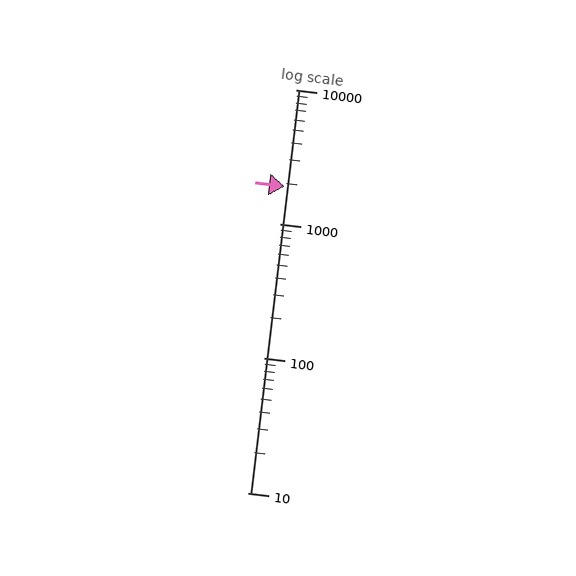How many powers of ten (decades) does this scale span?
The scale spans 3 decades, from 10 to 10000.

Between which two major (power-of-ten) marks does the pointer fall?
The pointer is between 1000 and 10000.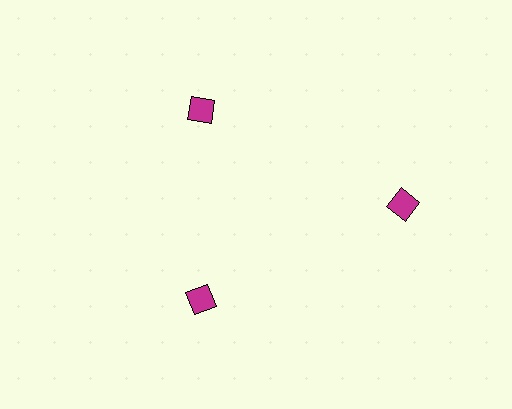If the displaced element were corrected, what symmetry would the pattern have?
It would have 3-fold rotational symmetry — the pattern would map onto itself every 120 degrees.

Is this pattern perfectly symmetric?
No. The 3 magenta diamonds are arranged in a ring, but one element near the 3 o'clock position is pushed outward from the center, breaking the 3-fold rotational symmetry.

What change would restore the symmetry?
The symmetry would be restored by moving it inward, back onto the ring so that all 3 diamonds sit at equal angles and equal distance from the center.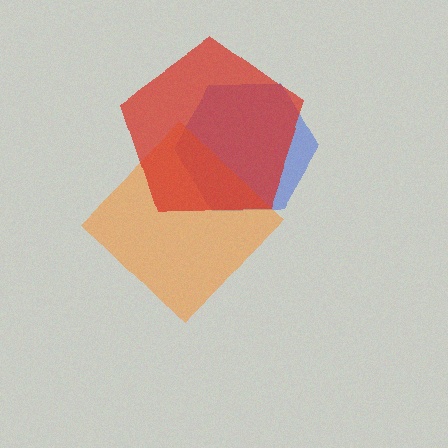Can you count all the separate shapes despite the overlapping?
Yes, there are 3 separate shapes.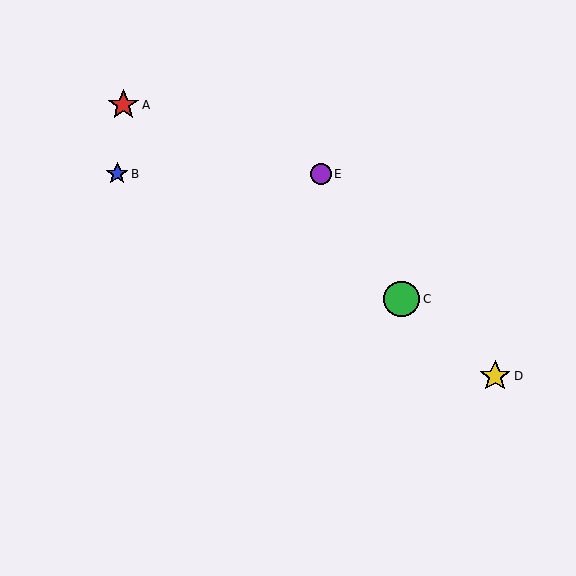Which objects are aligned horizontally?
Objects B, E are aligned horizontally.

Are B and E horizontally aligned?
Yes, both are at y≈174.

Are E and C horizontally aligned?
No, E is at y≈174 and C is at y≈299.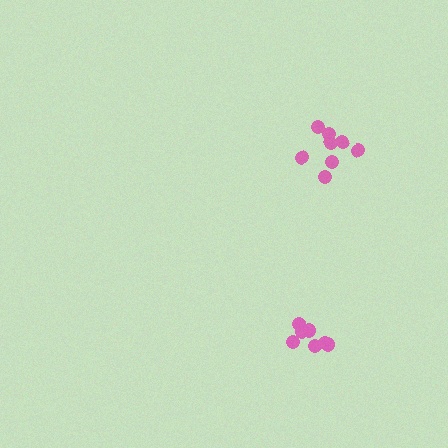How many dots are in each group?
Group 1: 8 dots, Group 2: 7 dots (15 total).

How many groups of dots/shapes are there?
There are 2 groups.